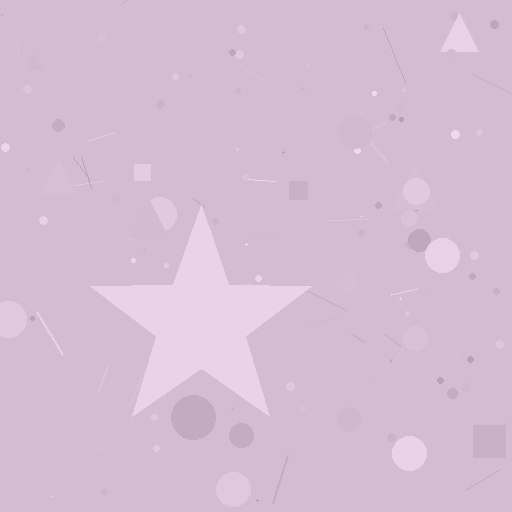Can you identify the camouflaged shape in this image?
The camouflaged shape is a star.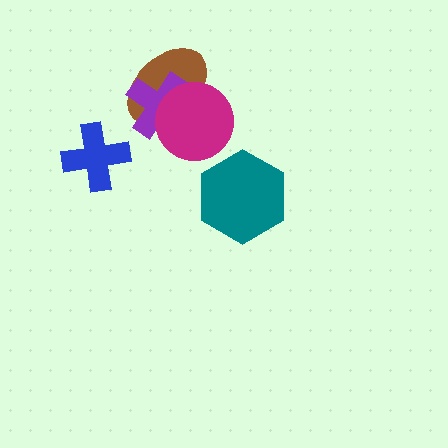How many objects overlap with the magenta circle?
2 objects overlap with the magenta circle.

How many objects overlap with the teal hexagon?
0 objects overlap with the teal hexagon.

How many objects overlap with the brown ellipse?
2 objects overlap with the brown ellipse.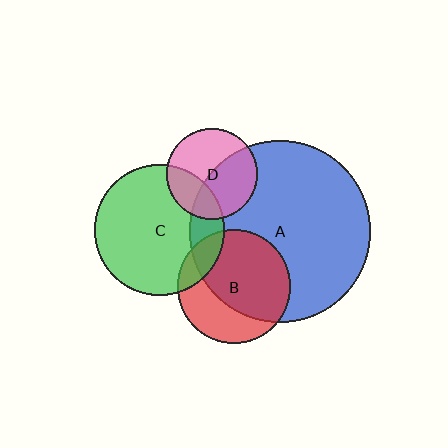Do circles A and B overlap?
Yes.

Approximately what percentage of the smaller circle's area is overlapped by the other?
Approximately 65%.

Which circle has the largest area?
Circle A (blue).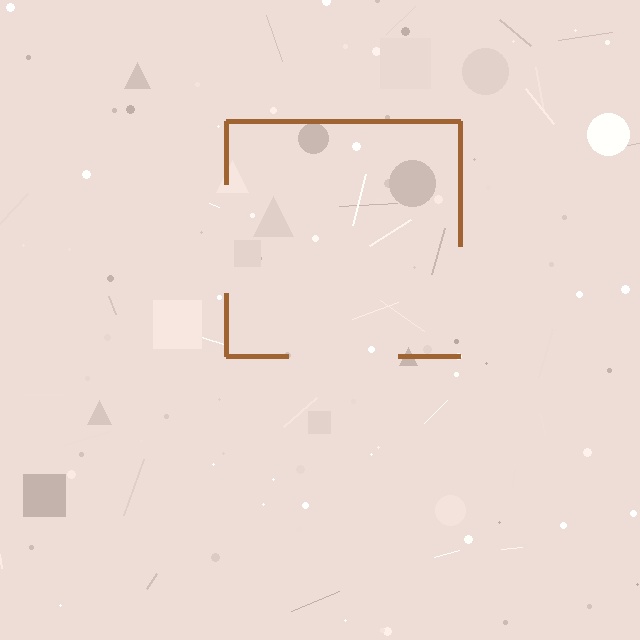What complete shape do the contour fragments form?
The contour fragments form a square.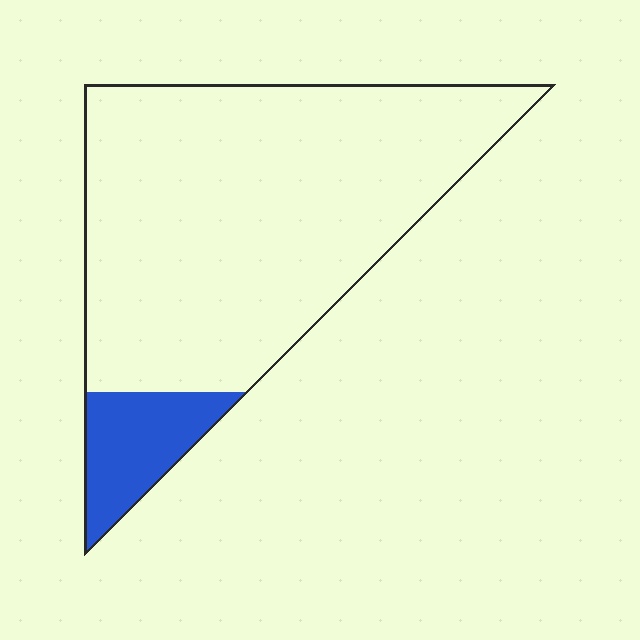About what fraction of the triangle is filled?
About one eighth (1/8).